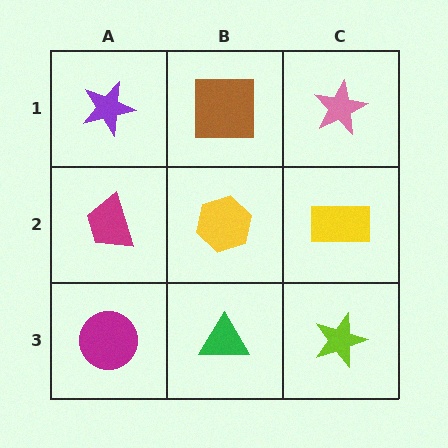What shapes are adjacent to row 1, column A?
A magenta trapezoid (row 2, column A), a brown square (row 1, column B).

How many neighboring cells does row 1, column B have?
3.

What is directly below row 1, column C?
A yellow rectangle.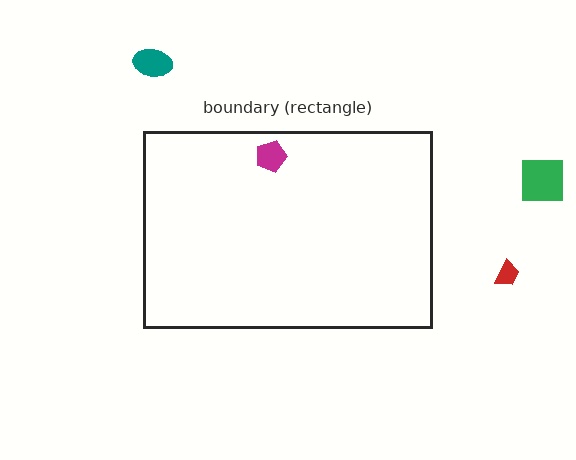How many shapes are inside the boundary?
1 inside, 3 outside.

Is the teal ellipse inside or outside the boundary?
Outside.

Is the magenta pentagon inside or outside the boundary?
Inside.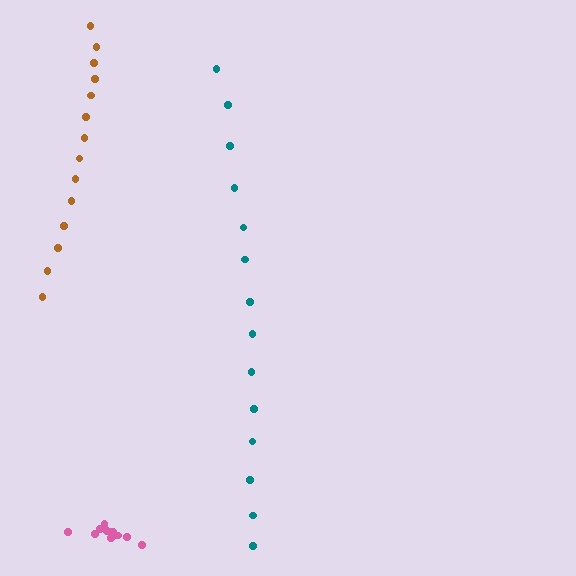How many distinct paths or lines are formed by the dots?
There are 3 distinct paths.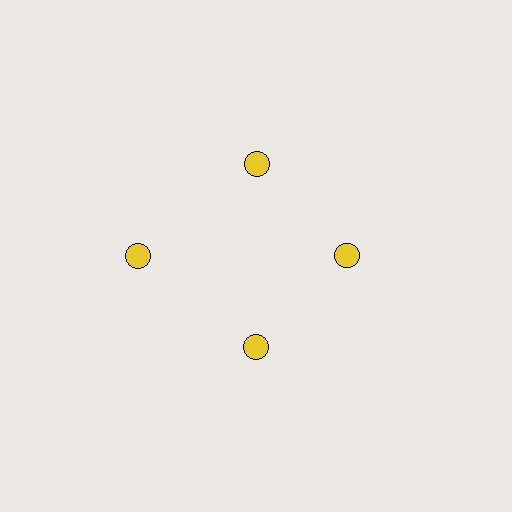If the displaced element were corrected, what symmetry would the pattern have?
It would have 4-fold rotational symmetry — the pattern would map onto itself every 90 degrees.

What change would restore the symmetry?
The symmetry would be restored by moving it inward, back onto the ring so that all 4 circles sit at equal angles and equal distance from the center.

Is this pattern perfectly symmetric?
No. The 4 yellow circles are arranged in a ring, but one element near the 9 o'clock position is pushed outward from the center, breaking the 4-fold rotational symmetry.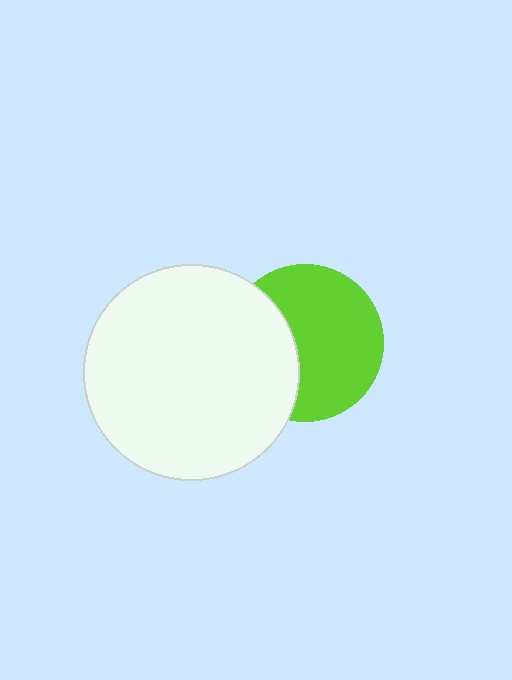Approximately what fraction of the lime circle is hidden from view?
Roughly 36% of the lime circle is hidden behind the white circle.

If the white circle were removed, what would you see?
You would see the complete lime circle.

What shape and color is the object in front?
The object in front is a white circle.